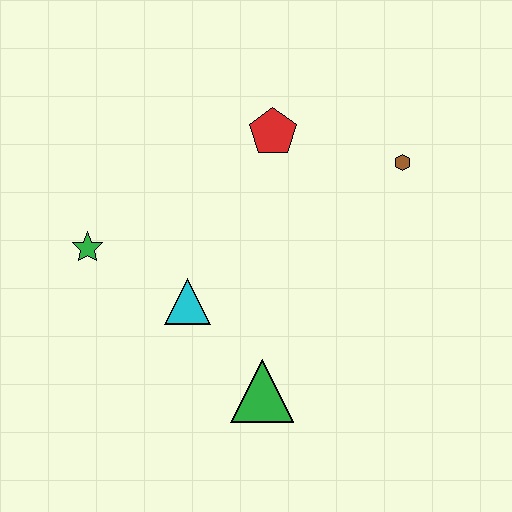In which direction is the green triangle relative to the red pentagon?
The green triangle is below the red pentagon.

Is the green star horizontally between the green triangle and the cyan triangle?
No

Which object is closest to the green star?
The cyan triangle is closest to the green star.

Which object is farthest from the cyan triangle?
The brown hexagon is farthest from the cyan triangle.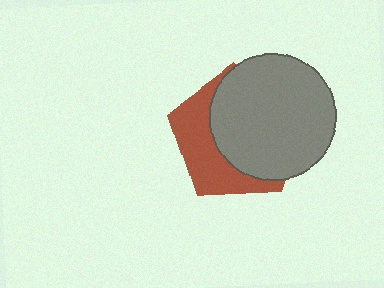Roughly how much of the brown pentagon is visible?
A small part of it is visible (roughly 39%).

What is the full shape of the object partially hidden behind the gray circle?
The partially hidden object is a brown pentagon.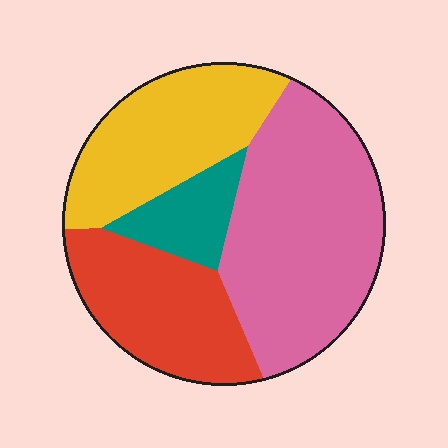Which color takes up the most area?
Pink, at roughly 40%.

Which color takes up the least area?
Teal, at roughly 10%.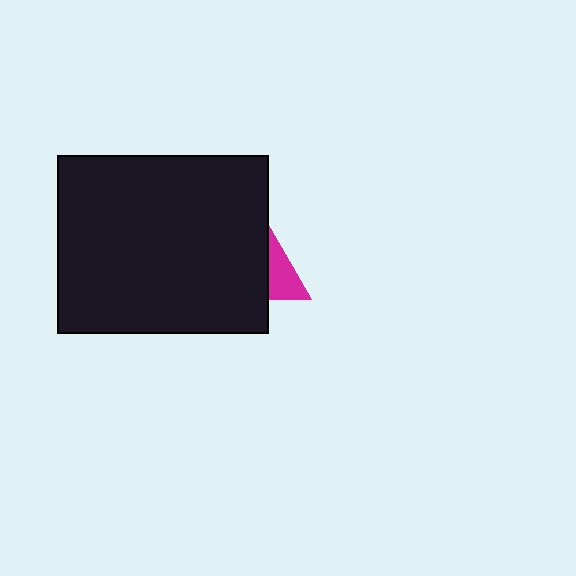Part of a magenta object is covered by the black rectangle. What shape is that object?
It is a triangle.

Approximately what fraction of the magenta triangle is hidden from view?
Roughly 67% of the magenta triangle is hidden behind the black rectangle.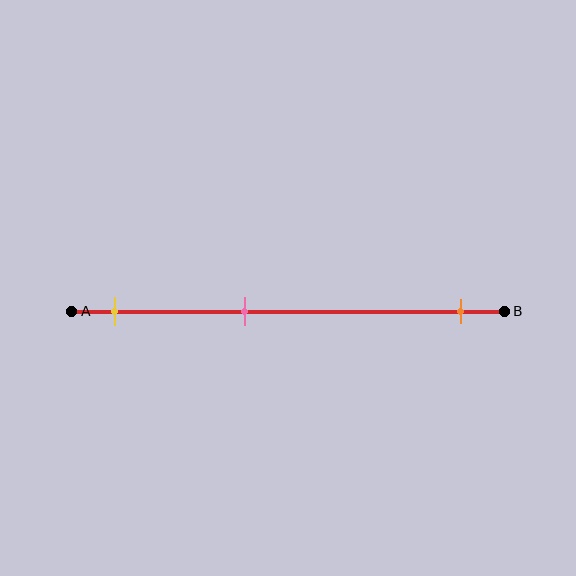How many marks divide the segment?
There are 3 marks dividing the segment.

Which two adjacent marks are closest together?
The yellow and pink marks are the closest adjacent pair.